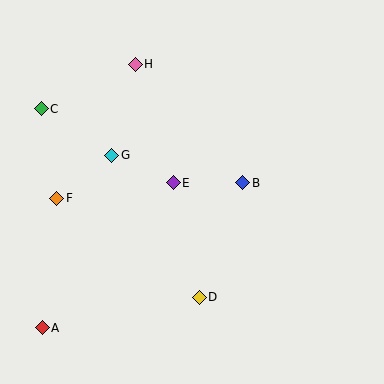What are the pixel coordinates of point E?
Point E is at (173, 183).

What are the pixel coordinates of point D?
Point D is at (199, 297).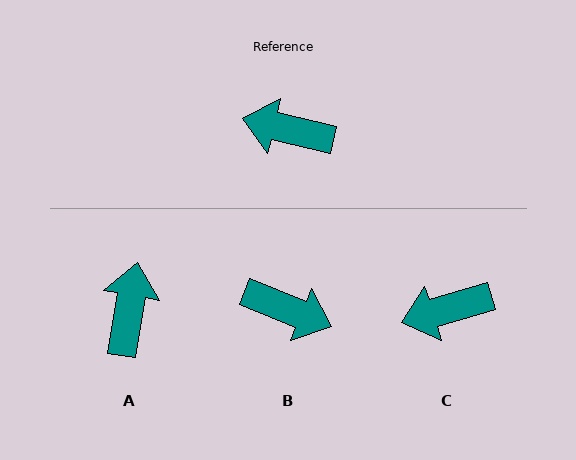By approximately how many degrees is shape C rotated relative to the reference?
Approximately 30 degrees counter-clockwise.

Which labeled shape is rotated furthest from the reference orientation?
B, about 171 degrees away.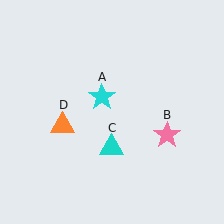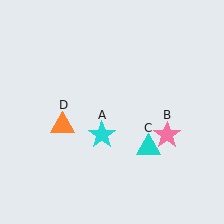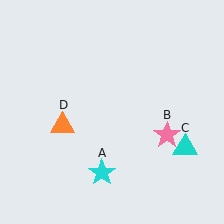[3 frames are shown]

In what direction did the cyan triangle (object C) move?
The cyan triangle (object C) moved right.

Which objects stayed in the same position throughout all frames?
Pink star (object B) and orange triangle (object D) remained stationary.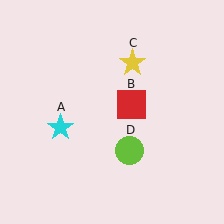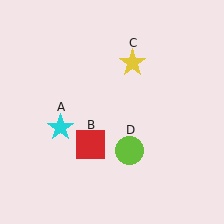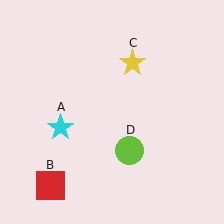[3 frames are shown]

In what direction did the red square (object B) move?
The red square (object B) moved down and to the left.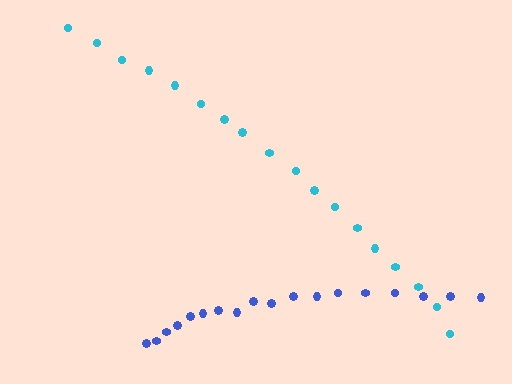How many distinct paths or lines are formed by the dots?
There are 2 distinct paths.